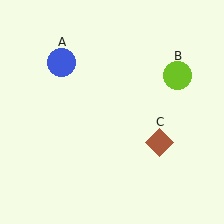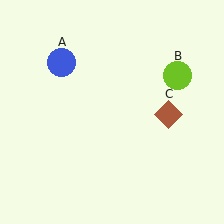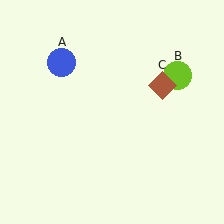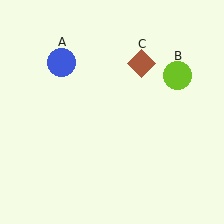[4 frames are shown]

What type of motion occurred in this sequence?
The brown diamond (object C) rotated counterclockwise around the center of the scene.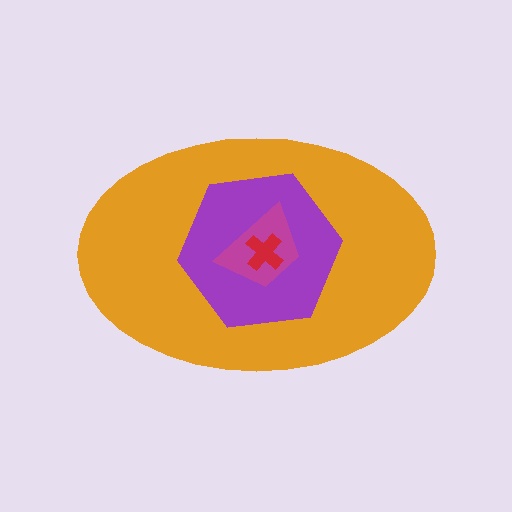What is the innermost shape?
The red cross.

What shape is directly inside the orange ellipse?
The purple hexagon.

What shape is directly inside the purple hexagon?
The magenta trapezoid.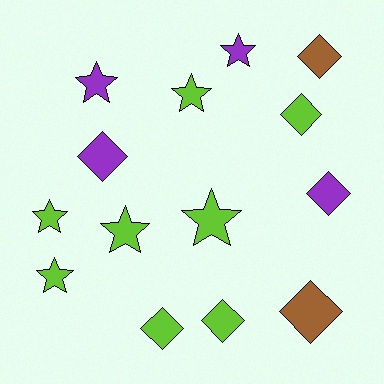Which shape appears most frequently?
Star, with 7 objects.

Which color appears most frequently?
Lime, with 8 objects.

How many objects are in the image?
There are 14 objects.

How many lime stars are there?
There are 5 lime stars.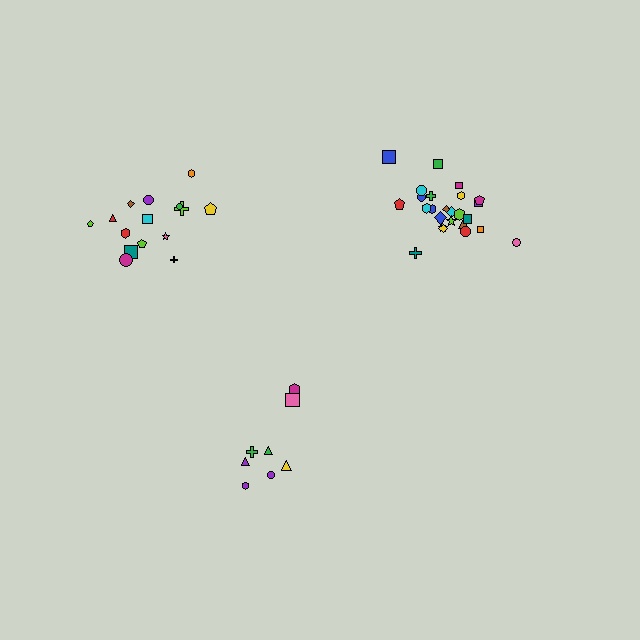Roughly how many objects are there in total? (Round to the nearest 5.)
Roughly 50 objects in total.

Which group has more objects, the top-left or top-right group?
The top-right group.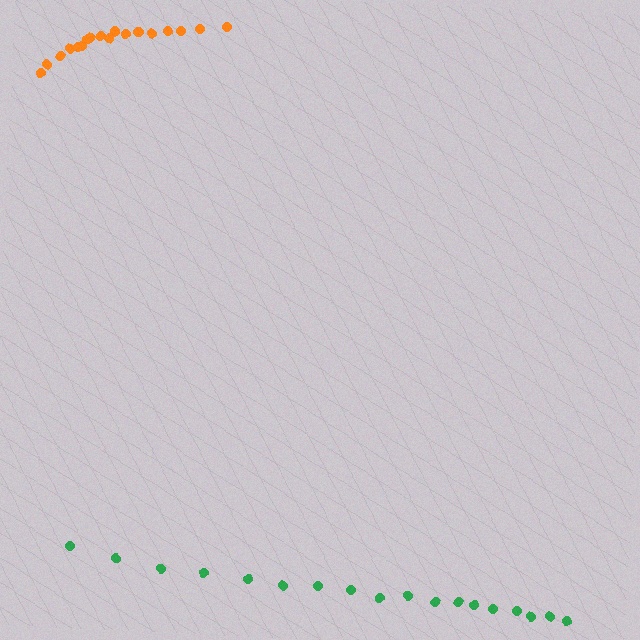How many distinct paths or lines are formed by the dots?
There are 2 distinct paths.